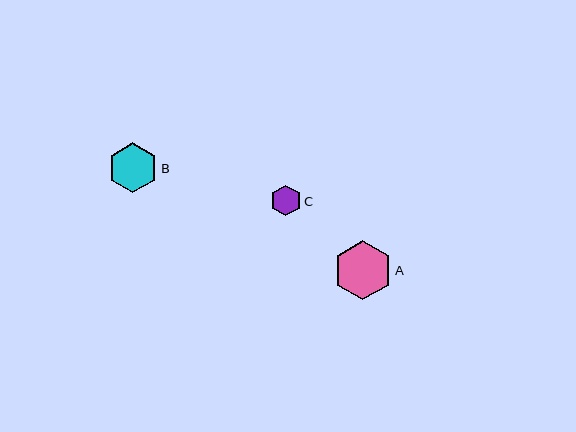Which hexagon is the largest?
Hexagon A is the largest with a size of approximately 59 pixels.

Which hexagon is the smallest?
Hexagon C is the smallest with a size of approximately 31 pixels.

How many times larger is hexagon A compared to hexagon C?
Hexagon A is approximately 1.9 times the size of hexagon C.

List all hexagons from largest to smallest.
From largest to smallest: A, B, C.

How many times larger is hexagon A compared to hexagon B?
Hexagon A is approximately 1.2 times the size of hexagon B.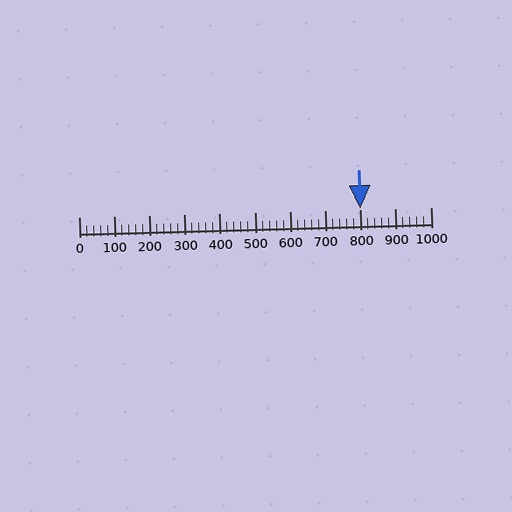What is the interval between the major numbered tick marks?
The major tick marks are spaced 100 units apart.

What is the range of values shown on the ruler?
The ruler shows values from 0 to 1000.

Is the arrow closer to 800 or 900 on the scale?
The arrow is closer to 800.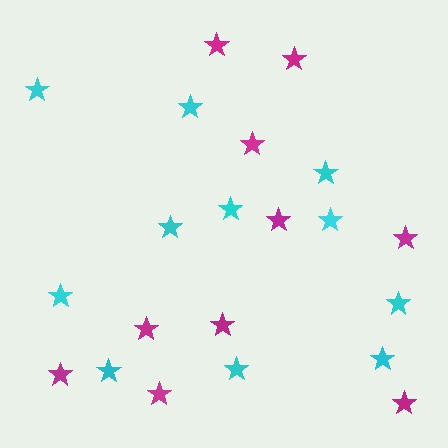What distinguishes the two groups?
There are 2 groups: one group of magenta stars (10) and one group of cyan stars (11).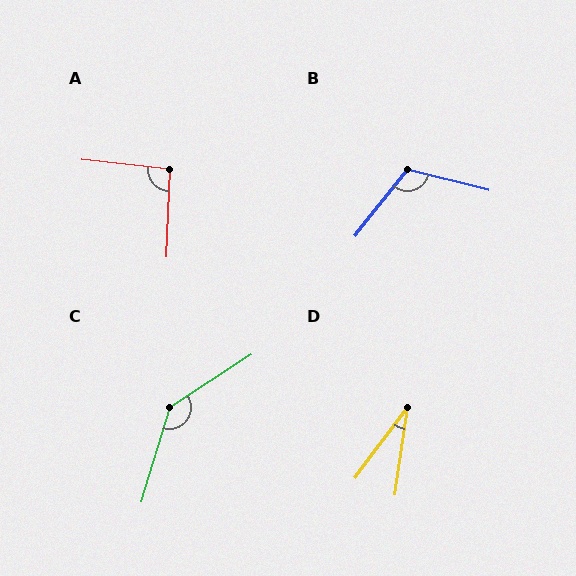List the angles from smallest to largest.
D (28°), A (94°), B (115°), C (140°).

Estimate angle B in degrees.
Approximately 115 degrees.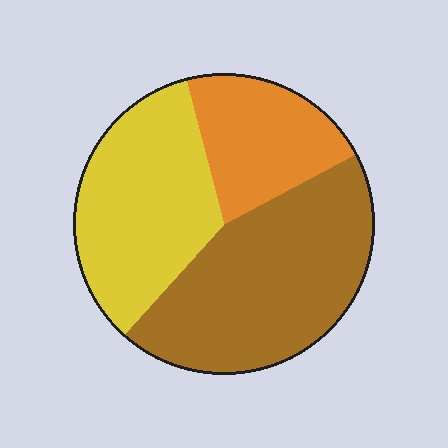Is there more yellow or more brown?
Brown.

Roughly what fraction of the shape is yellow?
Yellow covers about 35% of the shape.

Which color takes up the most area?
Brown, at roughly 45%.